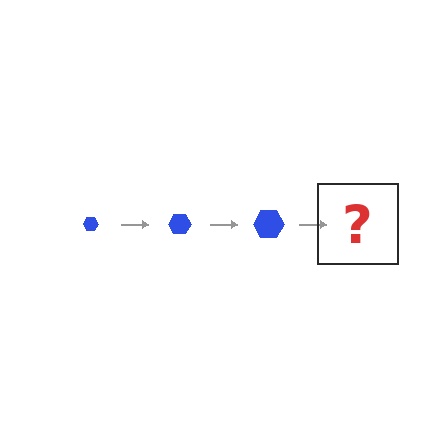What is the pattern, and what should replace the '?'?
The pattern is that the hexagon gets progressively larger each step. The '?' should be a blue hexagon, larger than the previous one.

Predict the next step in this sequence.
The next step is a blue hexagon, larger than the previous one.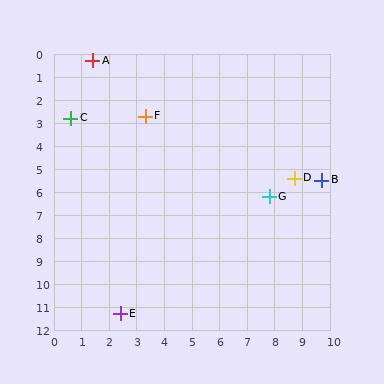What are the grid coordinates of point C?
Point C is at approximately (0.6, 2.8).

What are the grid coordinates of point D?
Point D is at approximately (8.7, 5.4).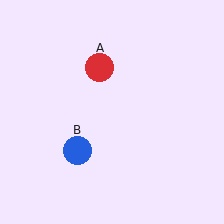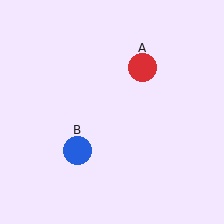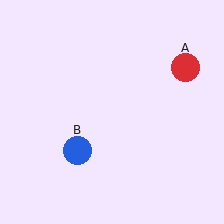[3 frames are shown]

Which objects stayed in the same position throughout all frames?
Blue circle (object B) remained stationary.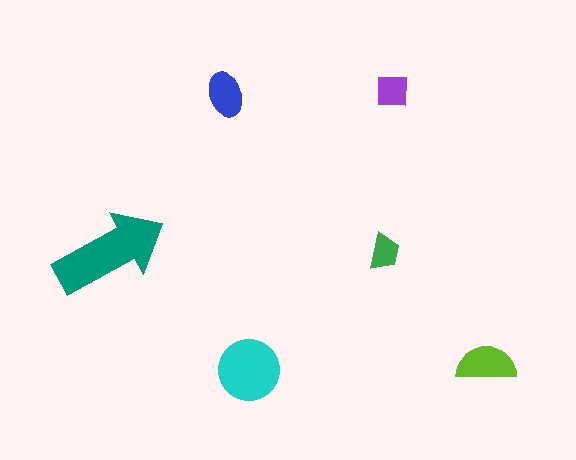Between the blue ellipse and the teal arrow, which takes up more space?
The teal arrow.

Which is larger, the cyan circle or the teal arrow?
The teal arrow.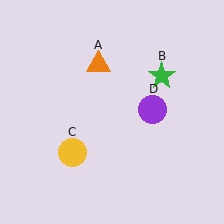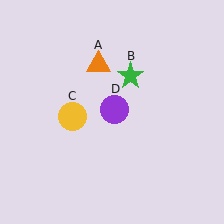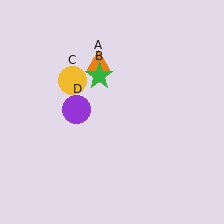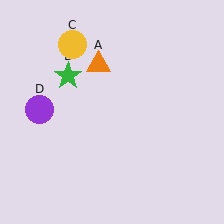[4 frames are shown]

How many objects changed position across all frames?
3 objects changed position: green star (object B), yellow circle (object C), purple circle (object D).